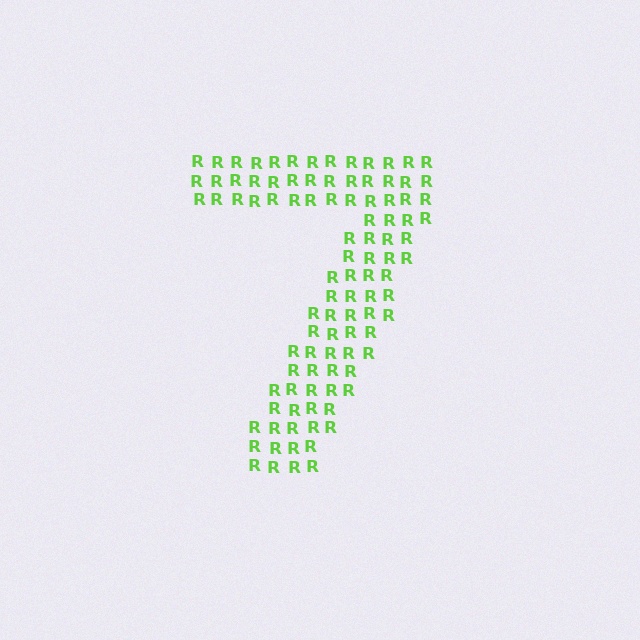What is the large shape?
The large shape is the digit 7.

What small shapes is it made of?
It is made of small letter R's.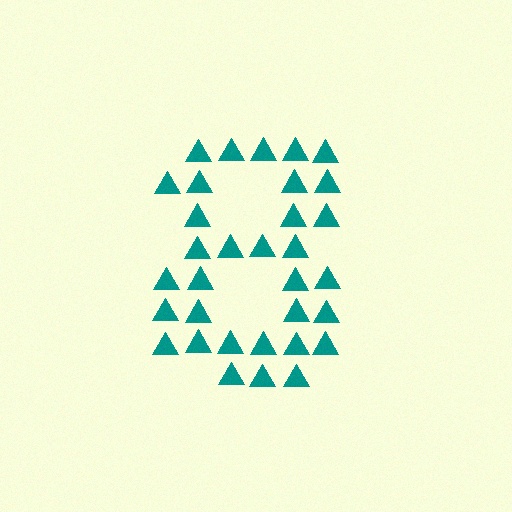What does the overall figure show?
The overall figure shows the digit 8.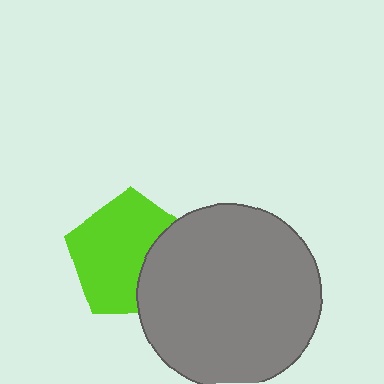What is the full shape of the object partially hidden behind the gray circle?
The partially hidden object is a lime pentagon.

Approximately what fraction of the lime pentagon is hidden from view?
Roughly 32% of the lime pentagon is hidden behind the gray circle.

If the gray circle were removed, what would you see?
You would see the complete lime pentagon.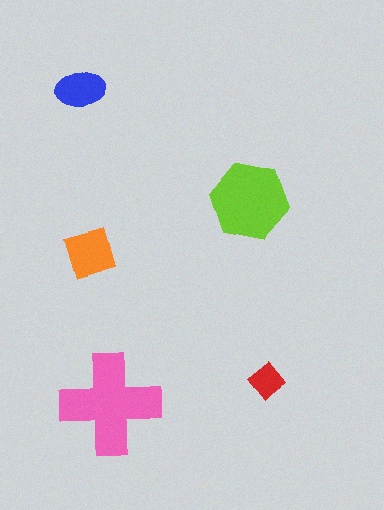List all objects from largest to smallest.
The pink cross, the lime hexagon, the orange diamond, the blue ellipse, the red diamond.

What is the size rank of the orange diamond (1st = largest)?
3rd.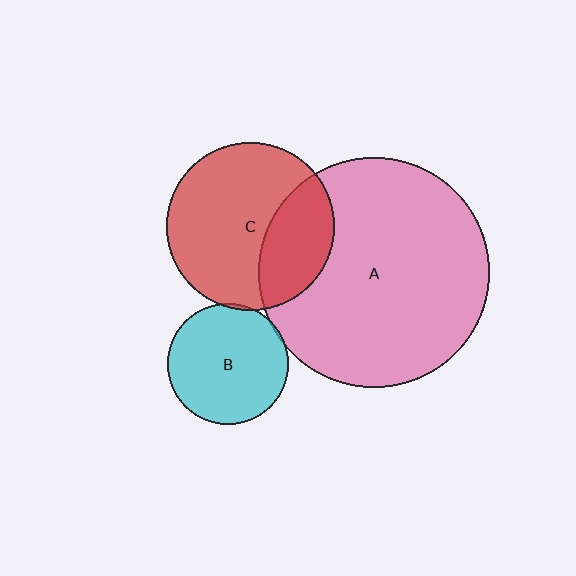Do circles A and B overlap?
Yes.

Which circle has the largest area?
Circle A (pink).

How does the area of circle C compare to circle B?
Approximately 1.9 times.